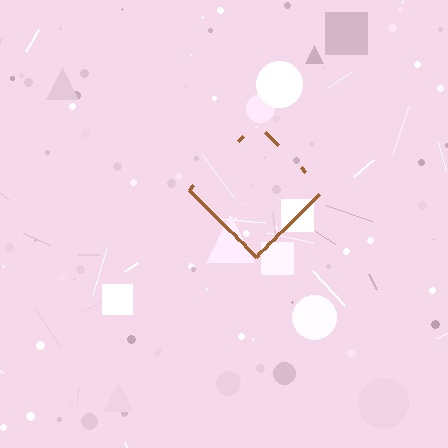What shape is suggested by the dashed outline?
The dashed outline suggests a diamond.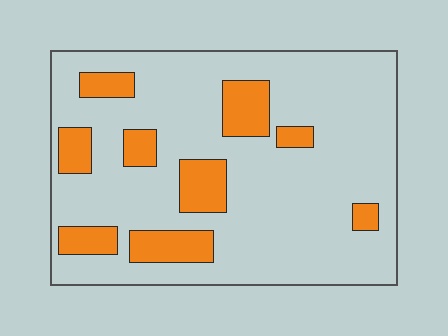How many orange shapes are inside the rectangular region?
9.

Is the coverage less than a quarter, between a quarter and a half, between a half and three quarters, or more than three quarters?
Less than a quarter.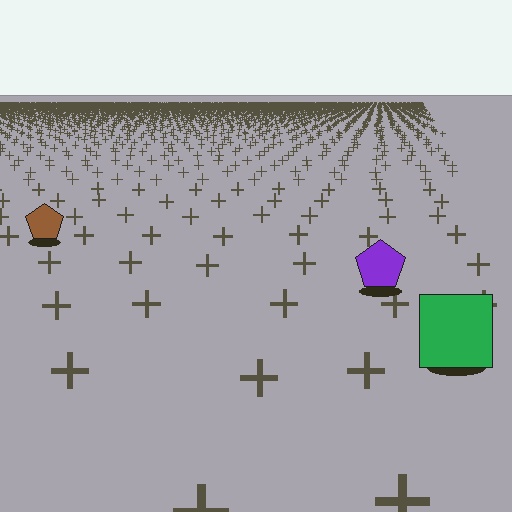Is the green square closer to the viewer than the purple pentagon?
Yes. The green square is closer — you can tell from the texture gradient: the ground texture is coarser near it.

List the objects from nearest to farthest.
From nearest to farthest: the green square, the purple pentagon, the brown pentagon.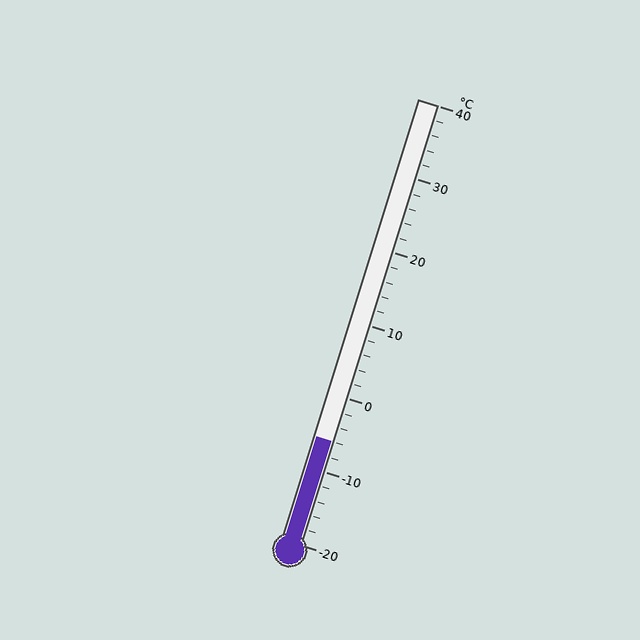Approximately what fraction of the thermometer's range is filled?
The thermometer is filled to approximately 25% of its range.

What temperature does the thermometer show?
The thermometer shows approximately -6°C.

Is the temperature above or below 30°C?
The temperature is below 30°C.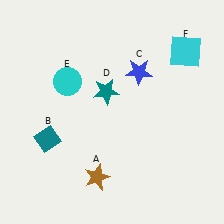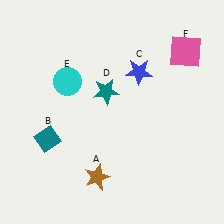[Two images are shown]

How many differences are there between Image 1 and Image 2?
There is 1 difference between the two images.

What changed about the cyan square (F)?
In Image 1, F is cyan. In Image 2, it changed to pink.